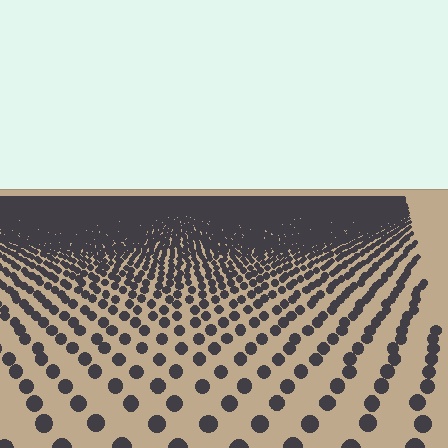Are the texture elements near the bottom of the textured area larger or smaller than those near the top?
Larger. Near the bottom, elements are closer to the viewer and appear at a bigger on-screen size.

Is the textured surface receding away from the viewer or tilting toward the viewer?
The surface is receding away from the viewer. Texture elements get smaller and denser toward the top.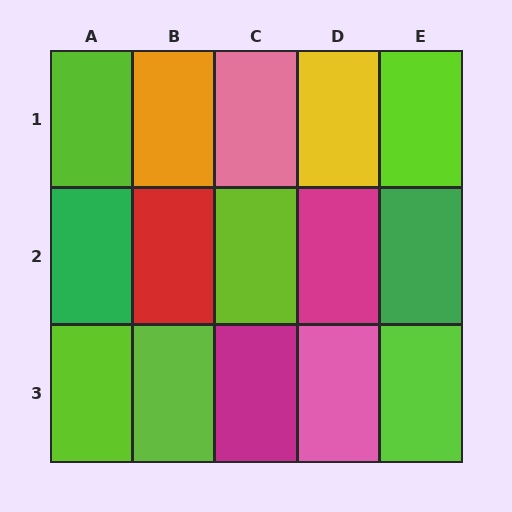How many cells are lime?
6 cells are lime.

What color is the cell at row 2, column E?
Green.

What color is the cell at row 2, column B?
Red.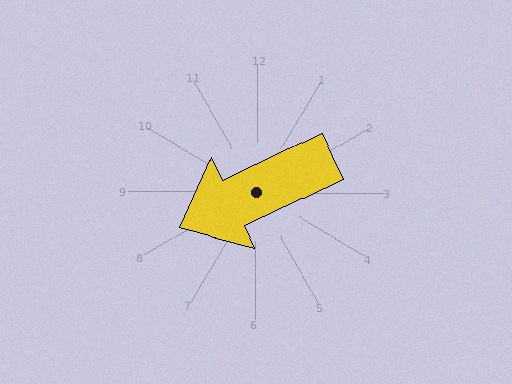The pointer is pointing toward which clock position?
Roughly 8 o'clock.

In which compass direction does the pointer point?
Southwest.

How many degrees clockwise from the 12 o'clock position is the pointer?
Approximately 244 degrees.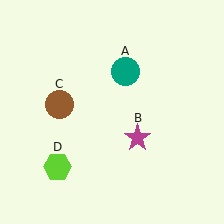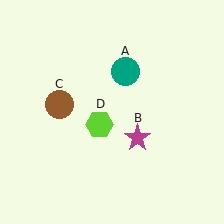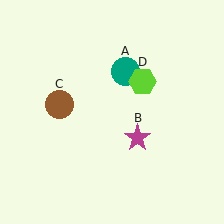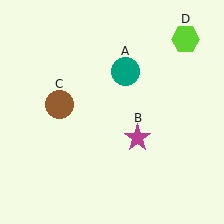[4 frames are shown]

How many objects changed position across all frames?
1 object changed position: lime hexagon (object D).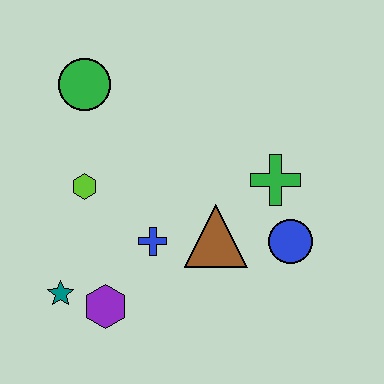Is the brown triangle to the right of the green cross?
No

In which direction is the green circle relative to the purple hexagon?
The green circle is above the purple hexagon.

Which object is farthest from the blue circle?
The green circle is farthest from the blue circle.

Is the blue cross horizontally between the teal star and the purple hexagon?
No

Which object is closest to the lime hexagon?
The blue cross is closest to the lime hexagon.